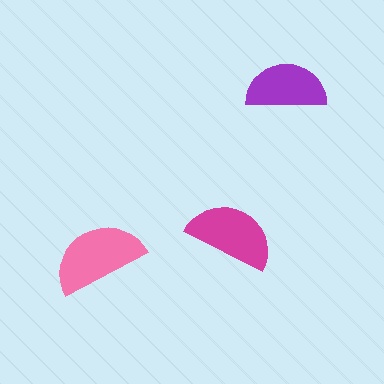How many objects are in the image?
There are 3 objects in the image.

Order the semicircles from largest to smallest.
the pink one, the magenta one, the purple one.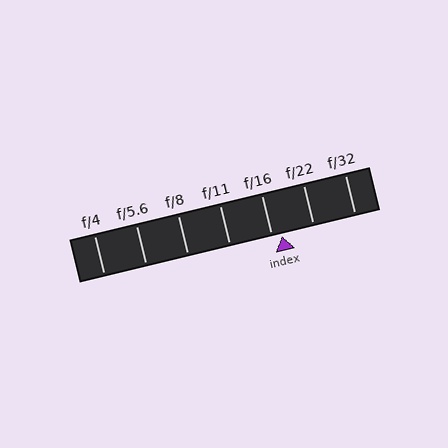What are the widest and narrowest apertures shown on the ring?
The widest aperture shown is f/4 and the narrowest is f/32.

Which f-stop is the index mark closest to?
The index mark is closest to f/16.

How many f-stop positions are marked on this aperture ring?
There are 7 f-stop positions marked.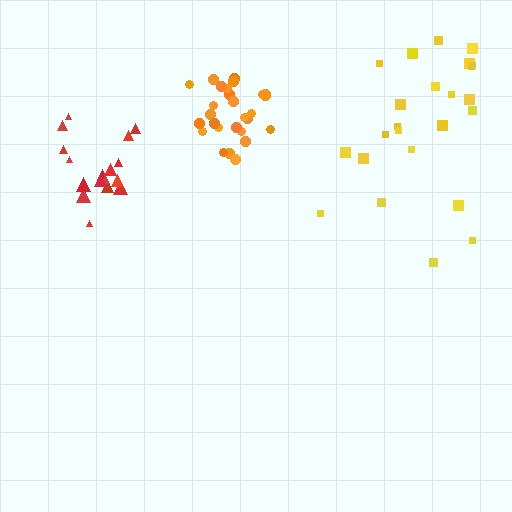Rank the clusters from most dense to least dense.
orange, red, yellow.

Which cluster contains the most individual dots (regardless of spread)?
Orange (27).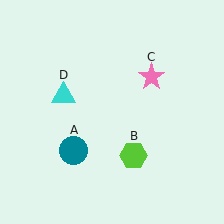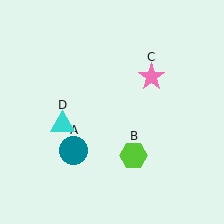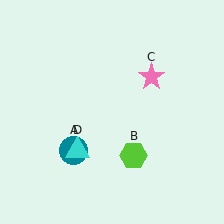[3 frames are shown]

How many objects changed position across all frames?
1 object changed position: cyan triangle (object D).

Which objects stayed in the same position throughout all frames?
Teal circle (object A) and lime hexagon (object B) and pink star (object C) remained stationary.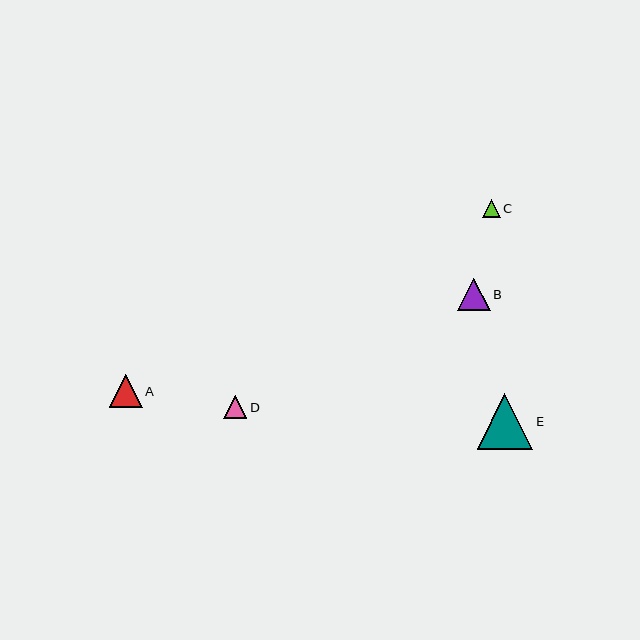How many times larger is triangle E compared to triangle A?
Triangle E is approximately 1.7 times the size of triangle A.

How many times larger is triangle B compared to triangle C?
Triangle B is approximately 1.8 times the size of triangle C.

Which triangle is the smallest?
Triangle C is the smallest with a size of approximately 18 pixels.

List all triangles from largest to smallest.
From largest to smallest: E, B, A, D, C.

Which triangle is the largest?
Triangle E is the largest with a size of approximately 56 pixels.